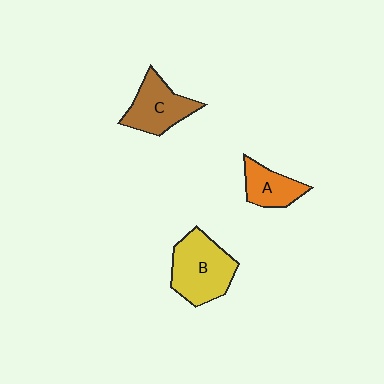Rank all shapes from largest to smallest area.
From largest to smallest: B (yellow), C (brown), A (orange).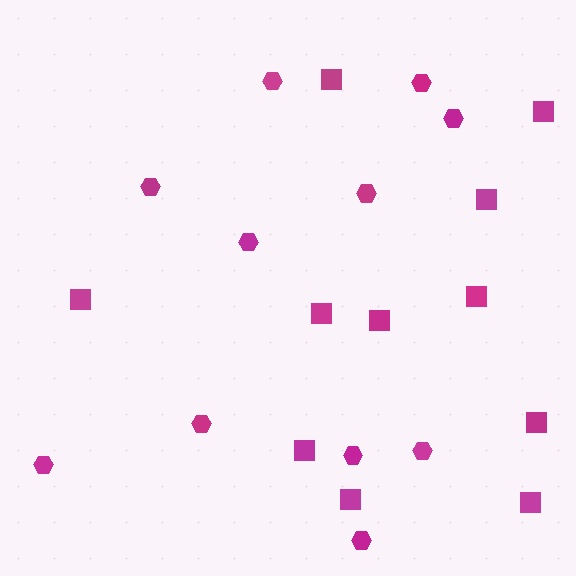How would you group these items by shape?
There are 2 groups: one group of squares (11) and one group of hexagons (11).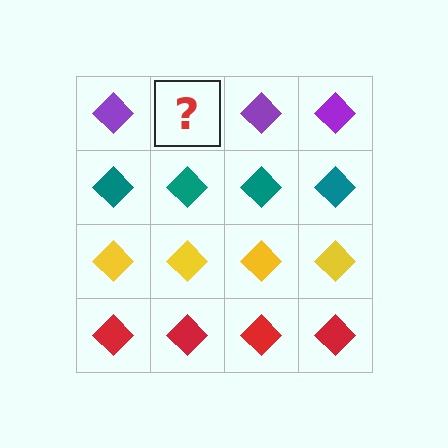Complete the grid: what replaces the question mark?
The question mark should be replaced with a purple diamond.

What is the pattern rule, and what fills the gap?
The rule is that each row has a consistent color. The gap should be filled with a purple diamond.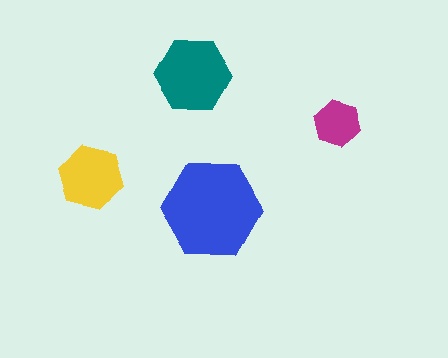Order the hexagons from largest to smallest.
the blue one, the teal one, the yellow one, the magenta one.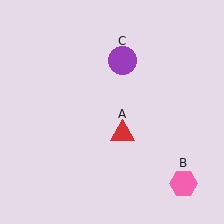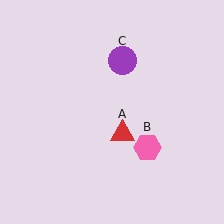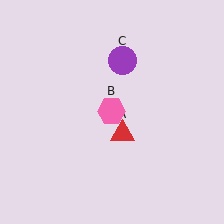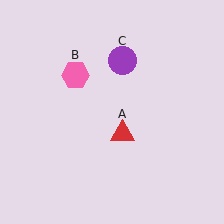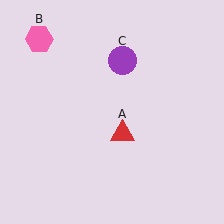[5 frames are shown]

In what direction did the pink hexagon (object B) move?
The pink hexagon (object B) moved up and to the left.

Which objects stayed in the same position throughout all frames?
Red triangle (object A) and purple circle (object C) remained stationary.